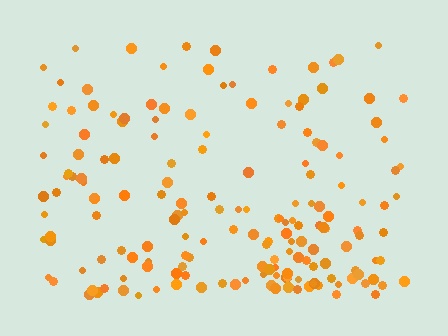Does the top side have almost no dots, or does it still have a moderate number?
Still a moderate number, just noticeably fewer than the bottom.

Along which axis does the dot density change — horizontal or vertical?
Vertical.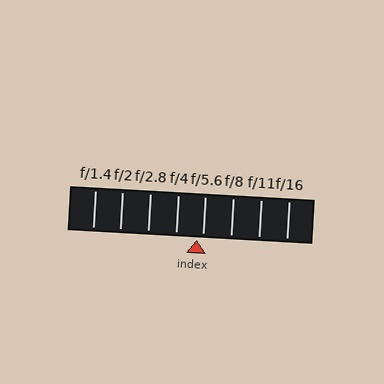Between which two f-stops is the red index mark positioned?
The index mark is between f/4 and f/5.6.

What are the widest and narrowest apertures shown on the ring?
The widest aperture shown is f/1.4 and the narrowest is f/16.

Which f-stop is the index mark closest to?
The index mark is closest to f/5.6.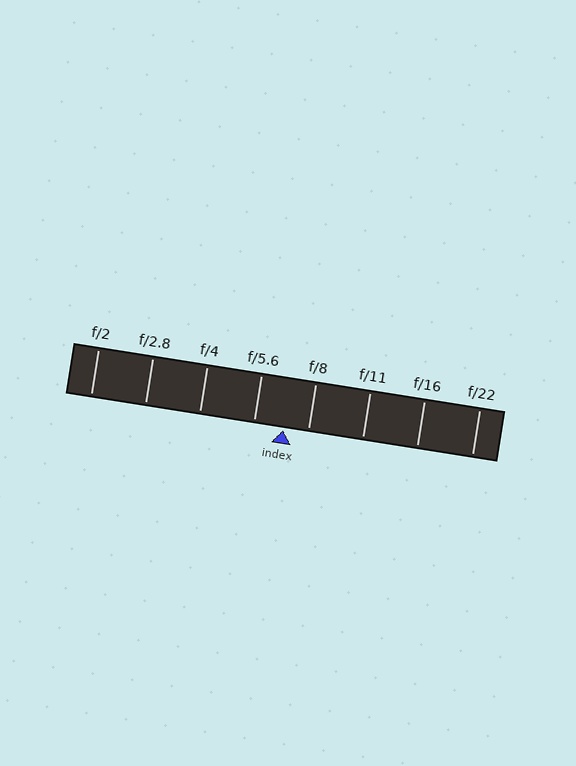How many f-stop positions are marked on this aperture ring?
There are 8 f-stop positions marked.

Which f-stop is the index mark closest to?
The index mark is closest to f/8.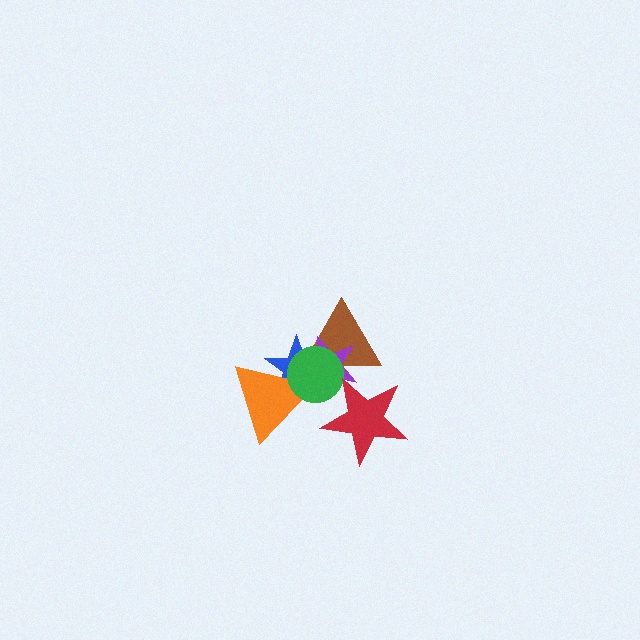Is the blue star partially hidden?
Yes, it is partially covered by another shape.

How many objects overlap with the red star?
3 objects overlap with the red star.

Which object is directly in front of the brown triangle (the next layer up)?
The purple star is directly in front of the brown triangle.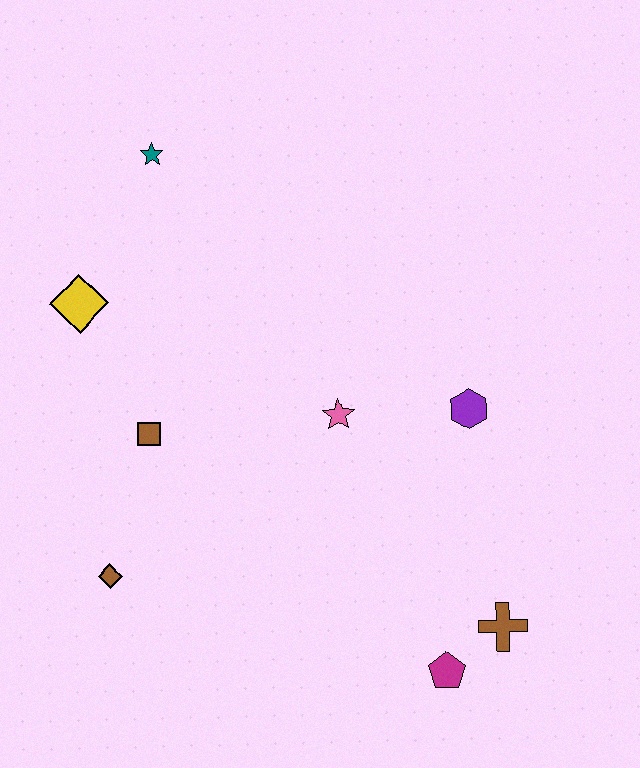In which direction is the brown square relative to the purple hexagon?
The brown square is to the left of the purple hexagon.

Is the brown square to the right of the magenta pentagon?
No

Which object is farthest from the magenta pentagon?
The teal star is farthest from the magenta pentagon.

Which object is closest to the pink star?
The purple hexagon is closest to the pink star.